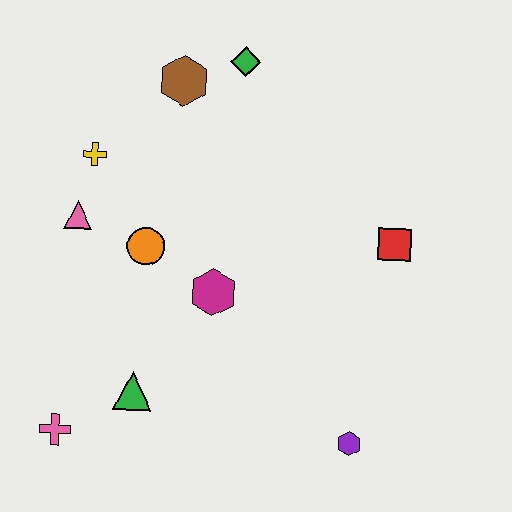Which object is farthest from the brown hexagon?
The purple hexagon is farthest from the brown hexagon.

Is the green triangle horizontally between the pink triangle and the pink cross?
No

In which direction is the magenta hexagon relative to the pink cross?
The magenta hexagon is to the right of the pink cross.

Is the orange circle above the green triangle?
Yes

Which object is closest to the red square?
The magenta hexagon is closest to the red square.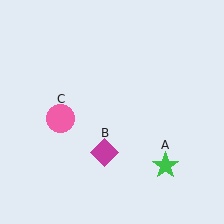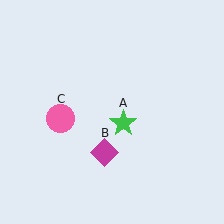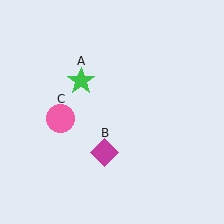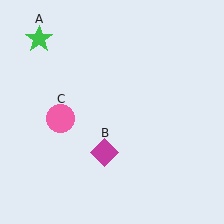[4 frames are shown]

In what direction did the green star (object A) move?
The green star (object A) moved up and to the left.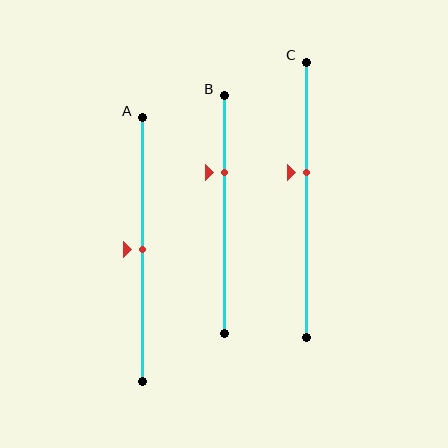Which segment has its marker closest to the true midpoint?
Segment A has its marker closest to the true midpoint.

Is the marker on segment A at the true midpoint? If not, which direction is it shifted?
Yes, the marker on segment A is at the true midpoint.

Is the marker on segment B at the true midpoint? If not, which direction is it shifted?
No, the marker on segment B is shifted upward by about 18% of the segment length.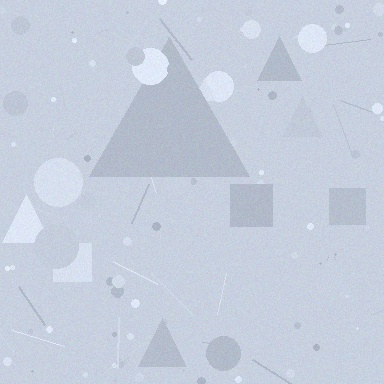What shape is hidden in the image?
A triangle is hidden in the image.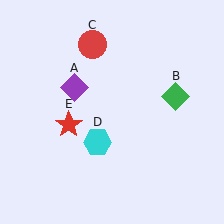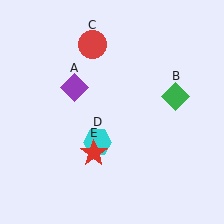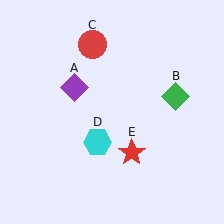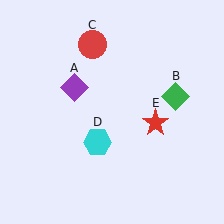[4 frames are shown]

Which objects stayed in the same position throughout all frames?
Purple diamond (object A) and green diamond (object B) and red circle (object C) and cyan hexagon (object D) remained stationary.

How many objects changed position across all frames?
1 object changed position: red star (object E).